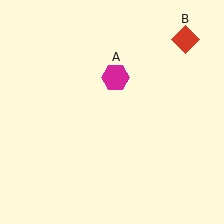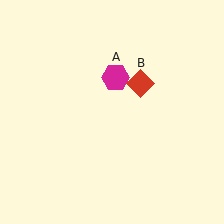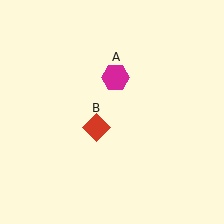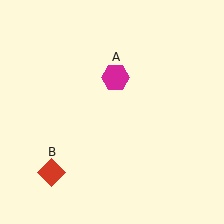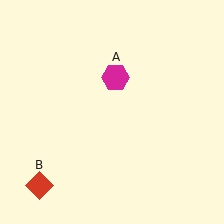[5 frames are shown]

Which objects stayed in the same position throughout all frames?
Magenta hexagon (object A) remained stationary.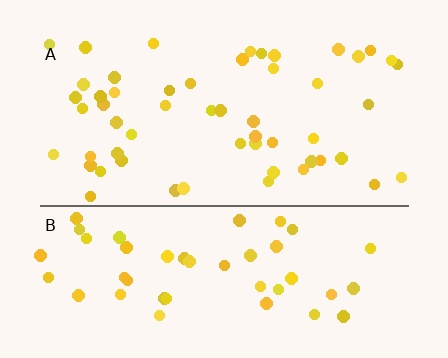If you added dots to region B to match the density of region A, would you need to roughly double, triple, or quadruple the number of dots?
Approximately double.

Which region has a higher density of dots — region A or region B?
A (the top).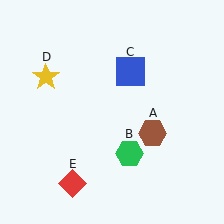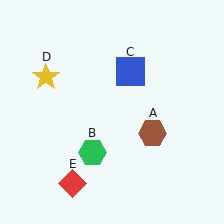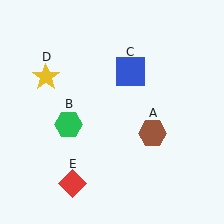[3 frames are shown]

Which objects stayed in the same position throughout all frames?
Brown hexagon (object A) and blue square (object C) and yellow star (object D) and red diamond (object E) remained stationary.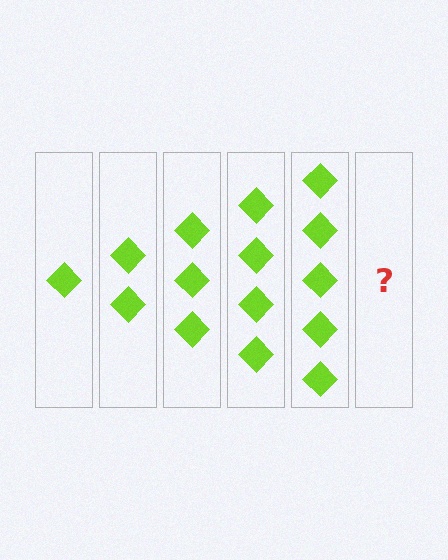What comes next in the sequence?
The next element should be 6 diamonds.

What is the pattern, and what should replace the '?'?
The pattern is that each step adds one more diamond. The '?' should be 6 diamonds.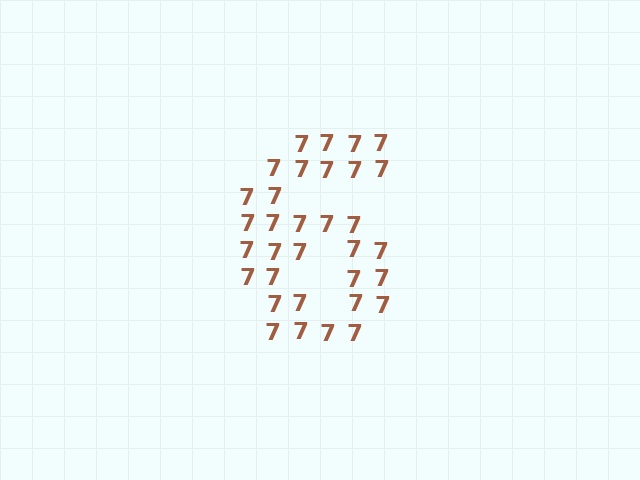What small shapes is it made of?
It is made of small digit 7's.